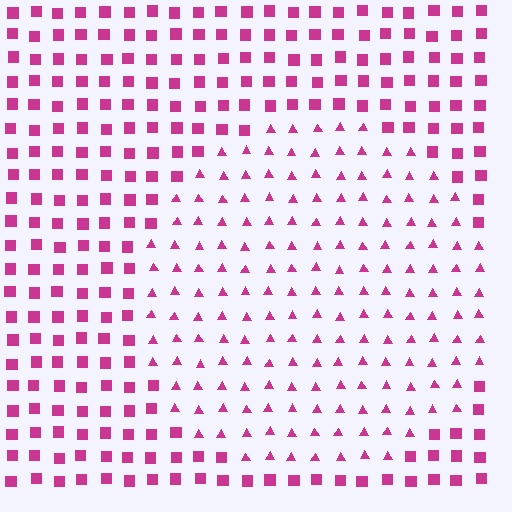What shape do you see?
I see a circle.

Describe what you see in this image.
The image is filled with small magenta elements arranged in a uniform grid. A circle-shaped region contains triangles, while the surrounding area contains squares. The boundary is defined purely by the change in element shape.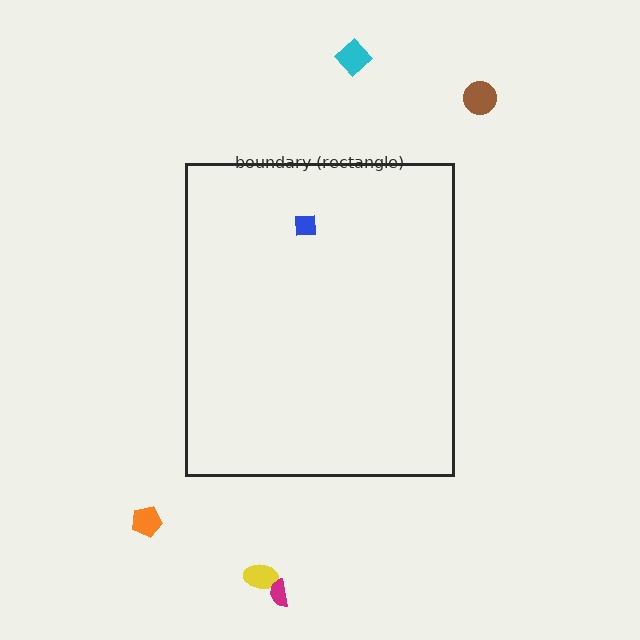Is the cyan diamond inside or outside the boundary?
Outside.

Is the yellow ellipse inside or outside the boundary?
Outside.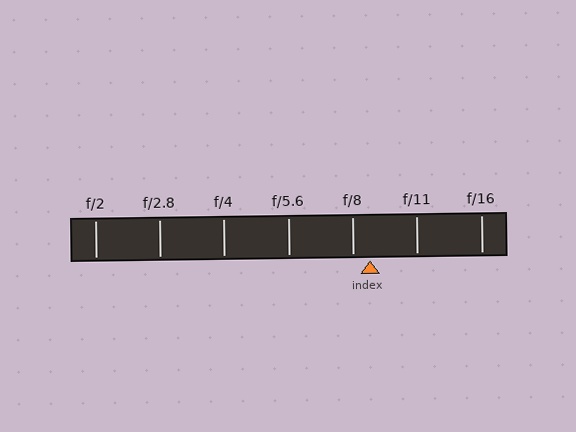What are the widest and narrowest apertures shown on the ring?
The widest aperture shown is f/2 and the narrowest is f/16.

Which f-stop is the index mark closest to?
The index mark is closest to f/8.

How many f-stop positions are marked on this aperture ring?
There are 7 f-stop positions marked.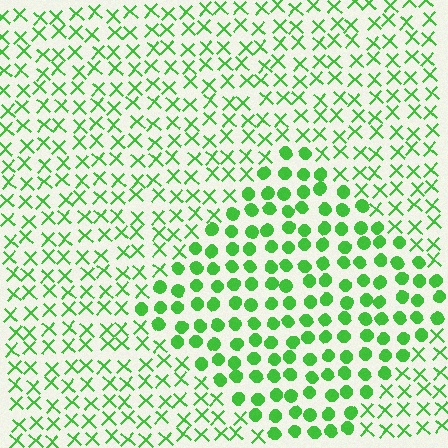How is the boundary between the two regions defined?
The boundary is defined by a change in element shape: circles inside vs. X marks outside. All elements share the same color and spacing.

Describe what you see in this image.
The image is filled with small green elements arranged in a uniform grid. A diamond-shaped region contains circles, while the surrounding area contains X marks. The boundary is defined purely by the change in element shape.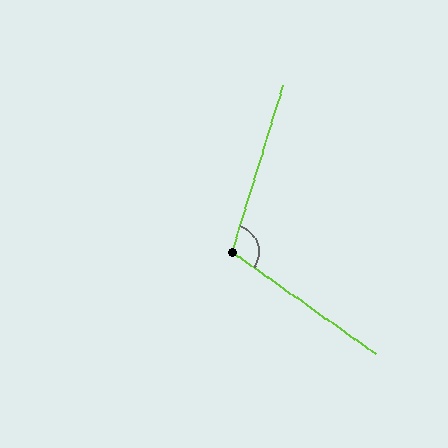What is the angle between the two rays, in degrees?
Approximately 108 degrees.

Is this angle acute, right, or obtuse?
It is obtuse.